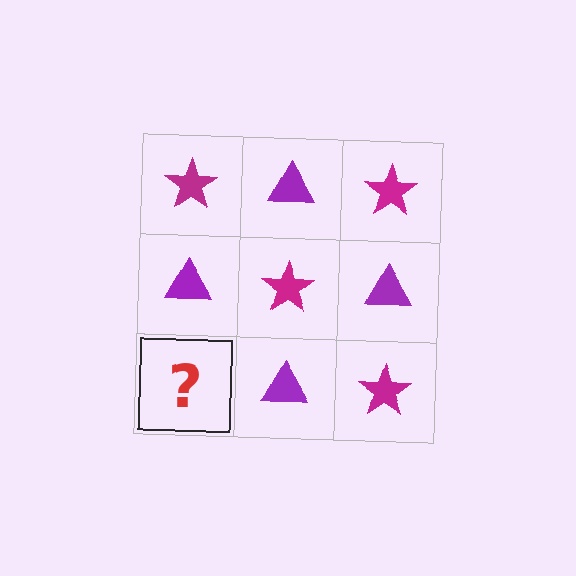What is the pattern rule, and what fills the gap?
The rule is that it alternates magenta star and purple triangle in a checkerboard pattern. The gap should be filled with a magenta star.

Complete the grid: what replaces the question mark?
The question mark should be replaced with a magenta star.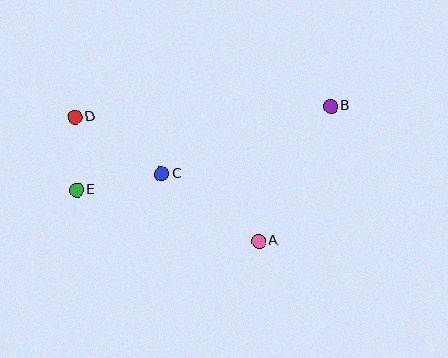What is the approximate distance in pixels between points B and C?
The distance between B and C is approximately 182 pixels.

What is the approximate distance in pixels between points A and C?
The distance between A and C is approximately 118 pixels.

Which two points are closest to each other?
Points D and E are closest to each other.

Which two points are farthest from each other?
Points B and E are farthest from each other.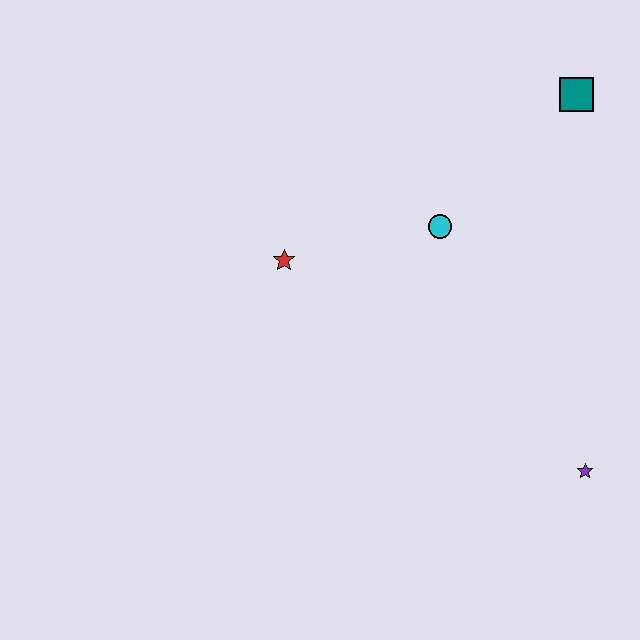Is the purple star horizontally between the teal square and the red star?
No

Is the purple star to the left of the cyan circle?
No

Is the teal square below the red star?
No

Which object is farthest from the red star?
The purple star is farthest from the red star.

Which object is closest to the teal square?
The cyan circle is closest to the teal square.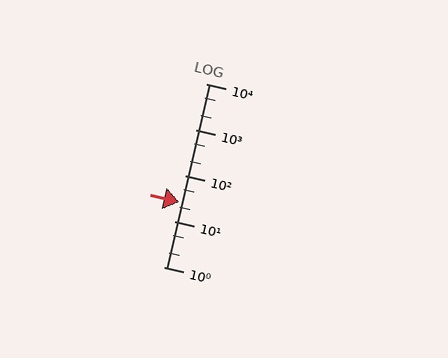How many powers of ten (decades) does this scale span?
The scale spans 4 decades, from 1 to 10000.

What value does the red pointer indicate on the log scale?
The pointer indicates approximately 26.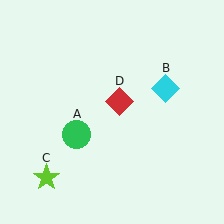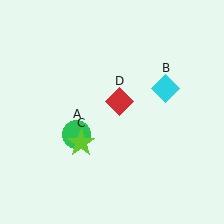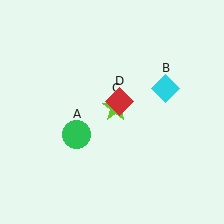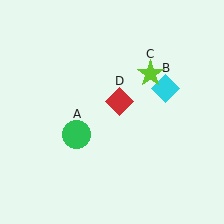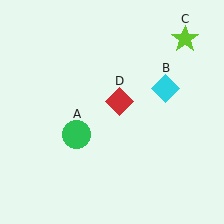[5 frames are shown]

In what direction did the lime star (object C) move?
The lime star (object C) moved up and to the right.